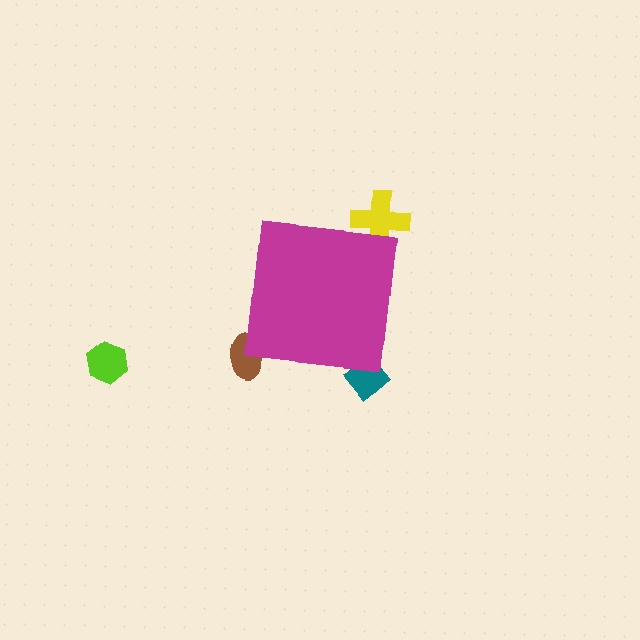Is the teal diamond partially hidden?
Yes, the teal diamond is partially hidden behind the magenta square.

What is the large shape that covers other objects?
A magenta square.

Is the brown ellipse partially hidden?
Yes, the brown ellipse is partially hidden behind the magenta square.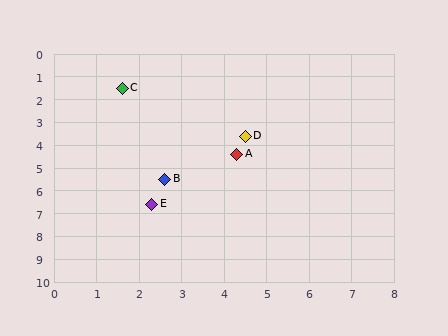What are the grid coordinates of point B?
Point B is at approximately (2.6, 5.5).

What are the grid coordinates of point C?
Point C is at approximately (1.6, 1.5).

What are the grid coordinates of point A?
Point A is at approximately (4.3, 4.4).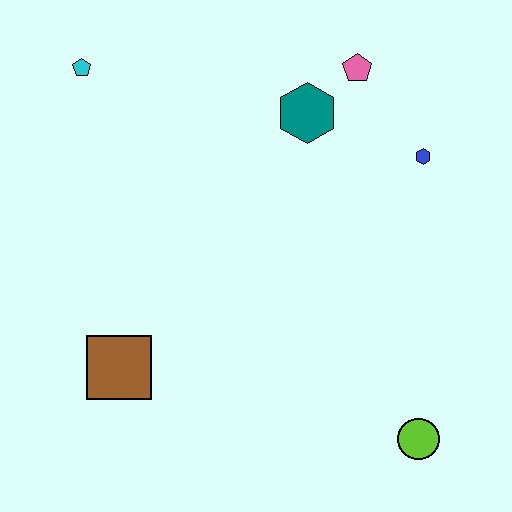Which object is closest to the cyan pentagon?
The teal hexagon is closest to the cyan pentagon.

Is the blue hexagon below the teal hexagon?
Yes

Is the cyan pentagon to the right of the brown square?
No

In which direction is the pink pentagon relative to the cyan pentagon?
The pink pentagon is to the right of the cyan pentagon.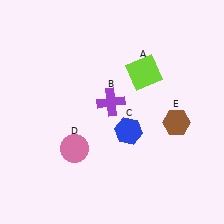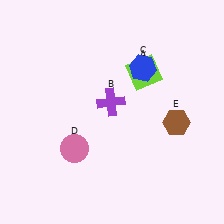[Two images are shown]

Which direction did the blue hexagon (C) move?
The blue hexagon (C) moved up.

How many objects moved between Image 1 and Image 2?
1 object moved between the two images.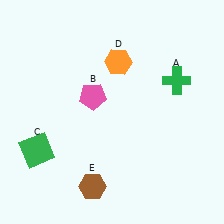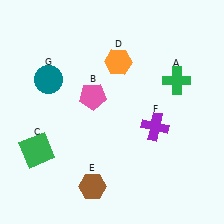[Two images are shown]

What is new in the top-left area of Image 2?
A teal circle (G) was added in the top-left area of Image 2.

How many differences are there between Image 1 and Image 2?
There are 2 differences between the two images.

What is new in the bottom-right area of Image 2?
A purple cross (F) was added in the bottom-right area of Image 2.